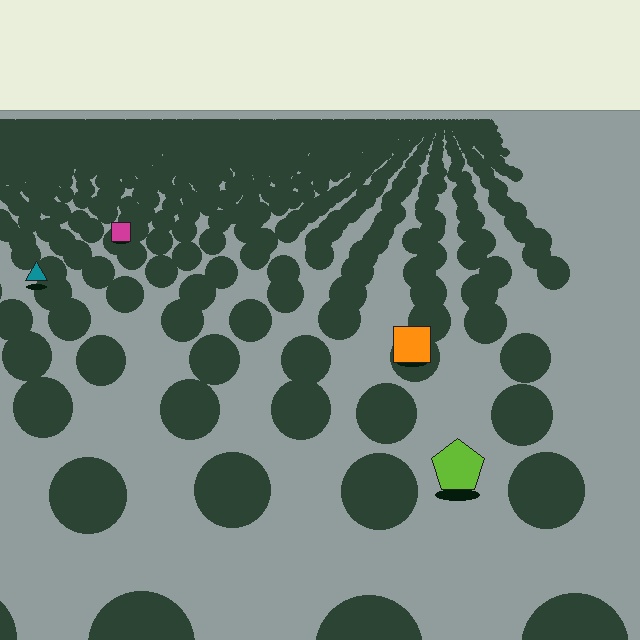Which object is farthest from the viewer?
The magenta square is farthest from the viewer. It appears smaller and the ground texture around it is denser.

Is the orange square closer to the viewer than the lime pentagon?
No. The lime pentagon is closer — you can tell from the texture gradient: the ground texture is coarser near it.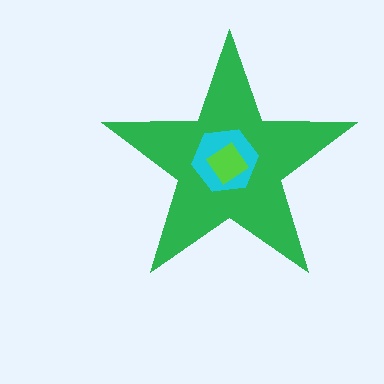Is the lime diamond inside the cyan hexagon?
Yes.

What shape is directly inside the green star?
The cyan hexagon.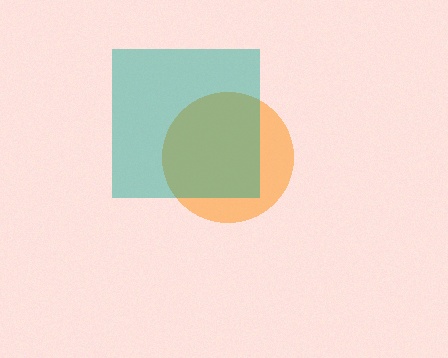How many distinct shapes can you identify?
There are 2 distinct shapes: an orange circle, a teal square.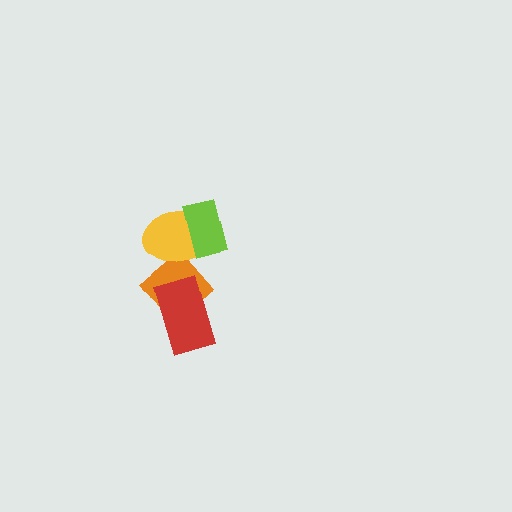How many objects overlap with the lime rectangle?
1 object overlaps with the lime rectangle.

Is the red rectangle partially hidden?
No, no other shape covers it.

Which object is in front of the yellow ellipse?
The lime rectangle is in front of the yellow ellipse.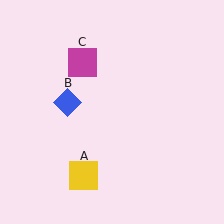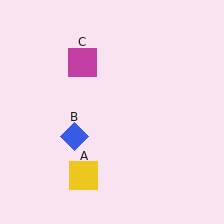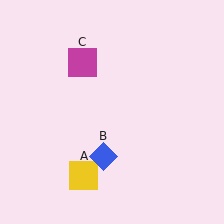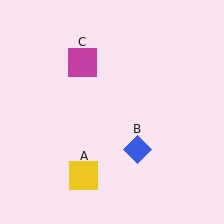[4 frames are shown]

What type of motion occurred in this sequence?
The blue diamond (object B) rotated counterclockwise around the center of the scene.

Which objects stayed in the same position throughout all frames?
Yellow square (object A) and magenta square (object C) remained stationary.